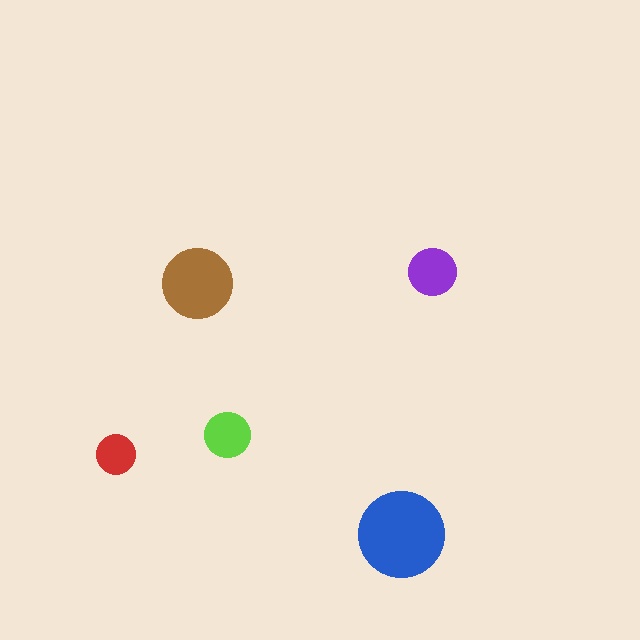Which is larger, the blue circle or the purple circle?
The blue one.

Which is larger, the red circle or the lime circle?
The lime one.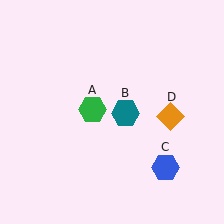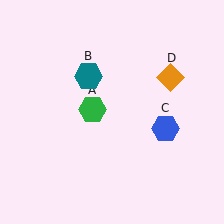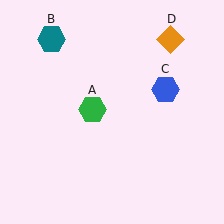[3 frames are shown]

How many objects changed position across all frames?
3 objects changed position: teal hexagon (object B), blue hexagon (object C), orange diamond (object D).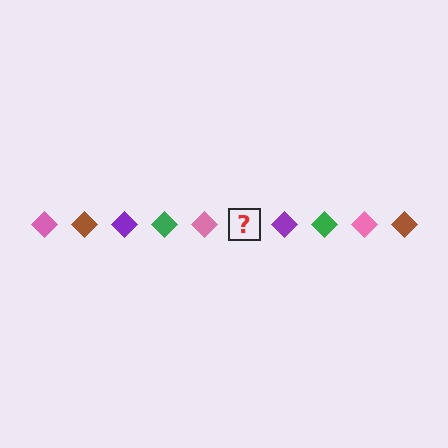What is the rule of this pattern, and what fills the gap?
The rule is that the pattern cycles through pink, brown, purple, green diamonds. The gap should be filled with a brown diamond.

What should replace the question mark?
The question mark should be replaced with a brown diamond.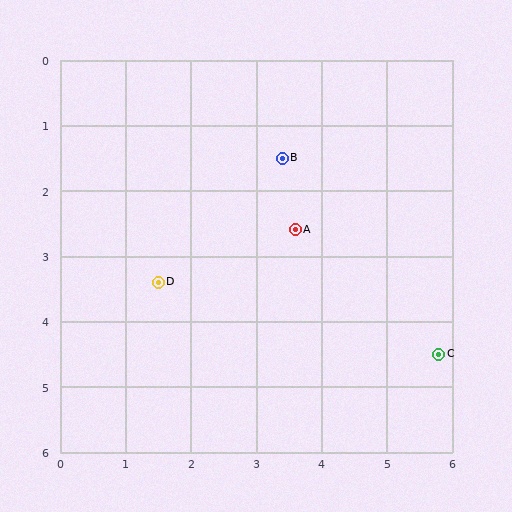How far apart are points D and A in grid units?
Points D and A are about 2.2 grid units apart.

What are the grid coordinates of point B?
Point B is at approximately (3.4, 1.5).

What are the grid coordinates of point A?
Point A is at approximately (3.6, 2.6).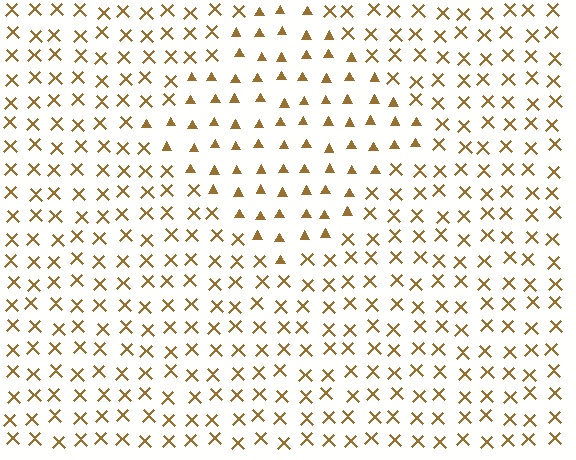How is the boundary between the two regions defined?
The boundary is defined by a change in element shape: triangles inside vs. X marks outside. All elements share the same color and spacing.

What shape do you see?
I see a diamond.